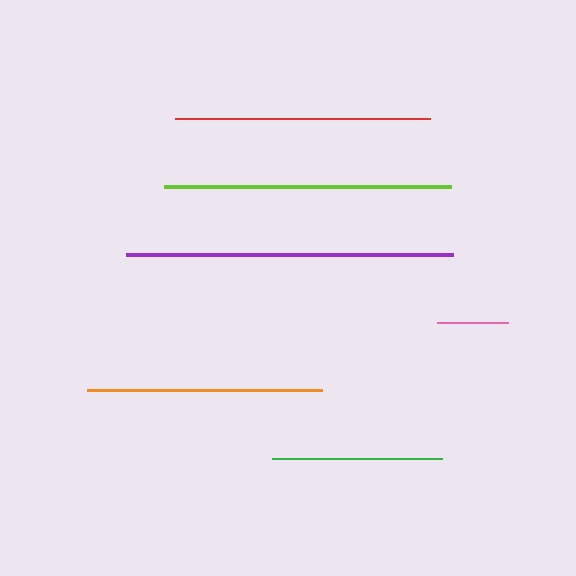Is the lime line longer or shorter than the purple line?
The purple line is longer than the lime line.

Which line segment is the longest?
The purple line is the longest at approximately 327 pixels.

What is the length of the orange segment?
The orange segment is approximately 235 pixels long.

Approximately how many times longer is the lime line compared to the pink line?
The lime line is approximately 4.0 times the length of the pink line.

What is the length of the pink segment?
The pink segment is approximately 72 pixels long.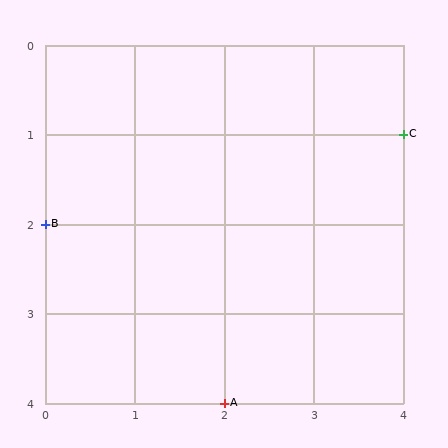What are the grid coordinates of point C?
Point C is at grid coordinates (4, 1).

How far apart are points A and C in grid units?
Points A and C are 2 columns and 3 rows apart (about 3.6 grid units diagonally).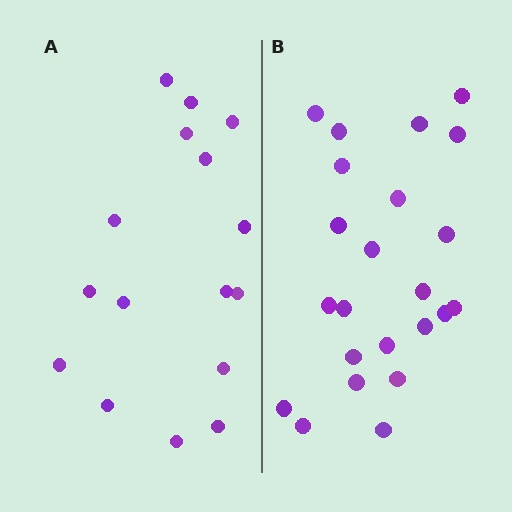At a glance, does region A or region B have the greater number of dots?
Region B (the right region) has more dots.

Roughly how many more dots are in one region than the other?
Region B has roughly 8 or so more dots than region A.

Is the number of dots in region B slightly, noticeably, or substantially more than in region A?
Region B has noticeably more, but not dramatically so. The ratio is roughly 1.4 to 1.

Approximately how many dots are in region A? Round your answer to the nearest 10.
About 20 dots. (The exact count is 16, which rounds to 20.)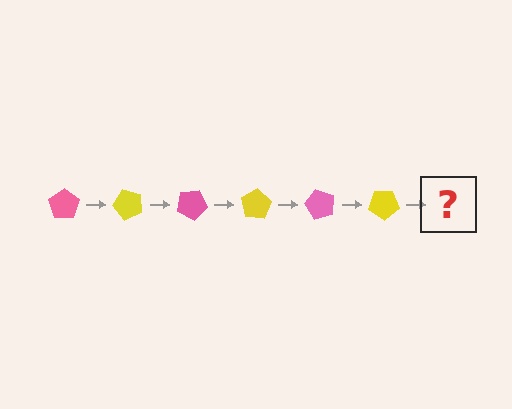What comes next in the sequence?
The next element should be a pink pentagon, rotated 300 degrees from the start.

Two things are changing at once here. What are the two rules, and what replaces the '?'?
The two rules are that it rotates 50 degrees each step and the color cycles through pink and yellow. The '?' should be a pink pentagon, rotated 300 degrees from the start.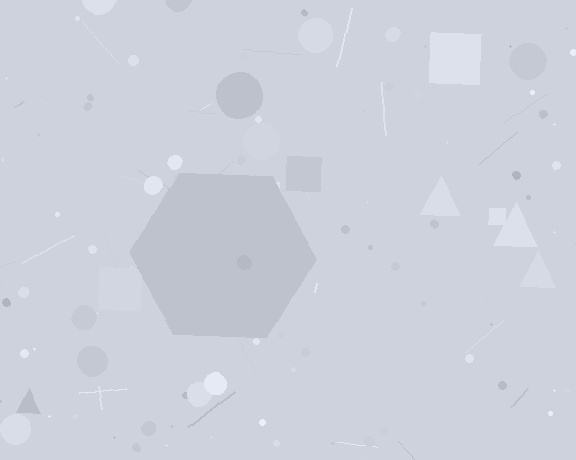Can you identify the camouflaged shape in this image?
The camouflaged shape is a hexagon.